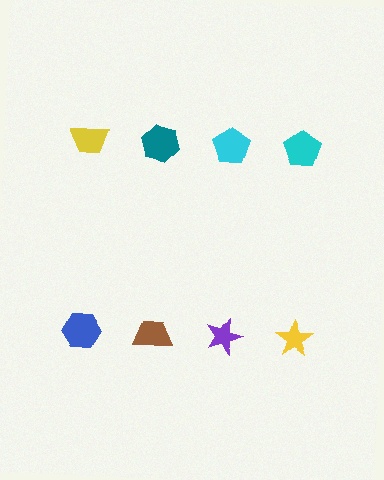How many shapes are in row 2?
4 shapes.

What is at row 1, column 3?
A cyan pentagon.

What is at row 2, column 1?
A blue hexagon.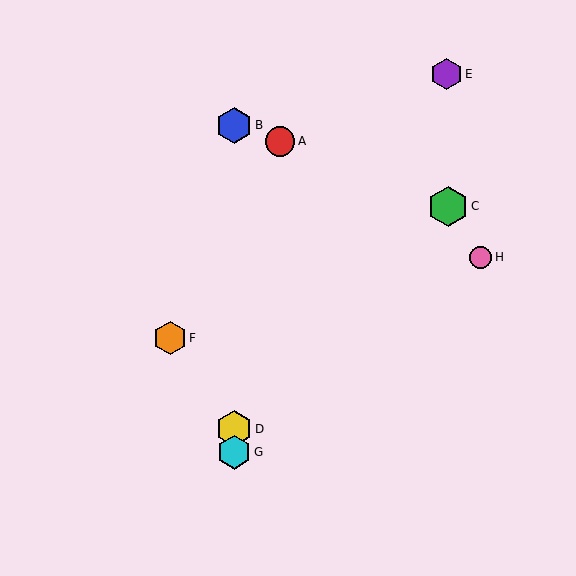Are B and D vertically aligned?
Yes, both are at x≈234.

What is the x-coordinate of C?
Object C is at x≈448.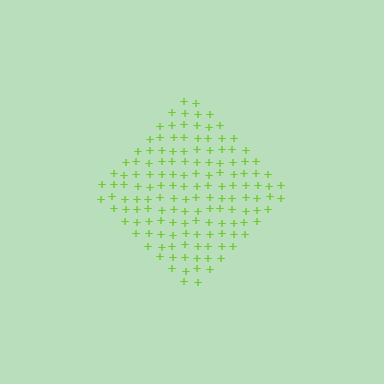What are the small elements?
The small elements are plus signs.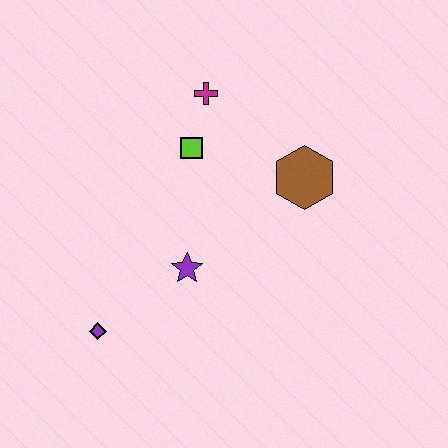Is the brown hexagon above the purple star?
Yes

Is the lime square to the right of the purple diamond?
Yes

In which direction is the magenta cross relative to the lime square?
The magenta cross is above the lime square.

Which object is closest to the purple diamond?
The purple star is closest to the purple diamond.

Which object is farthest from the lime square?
The purple diamond is farthest from the lime square.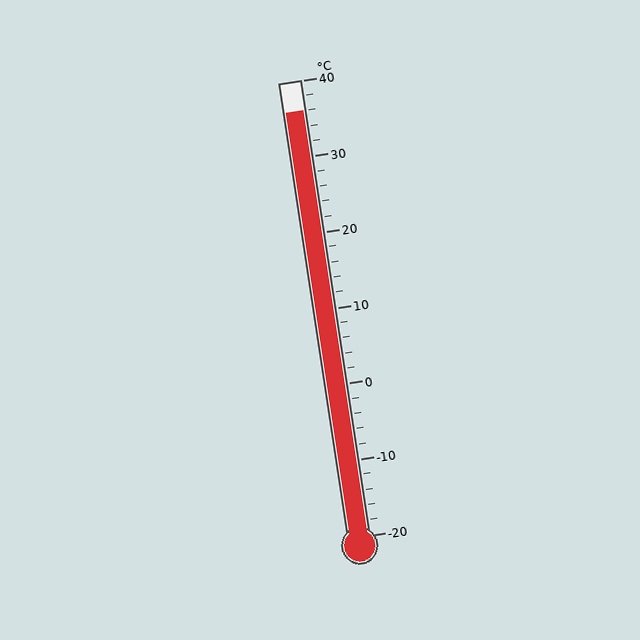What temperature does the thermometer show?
The thermometer shows approximately 36°C.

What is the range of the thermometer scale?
The thermometer scale ranges from -20°C to 40°C.